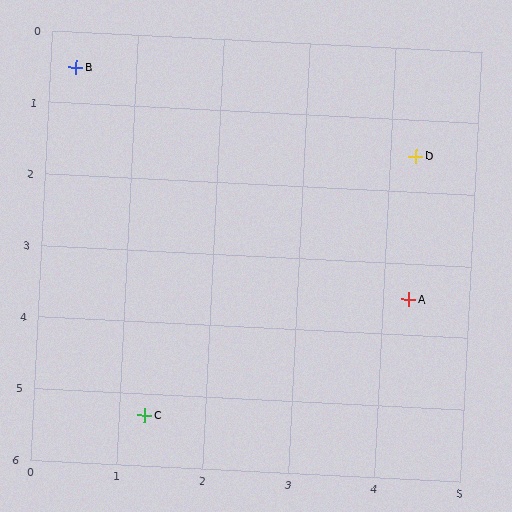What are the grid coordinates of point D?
Point D is at approximately (4.3, 1.5).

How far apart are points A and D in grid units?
Points A and D are about 2.0 grid units apart.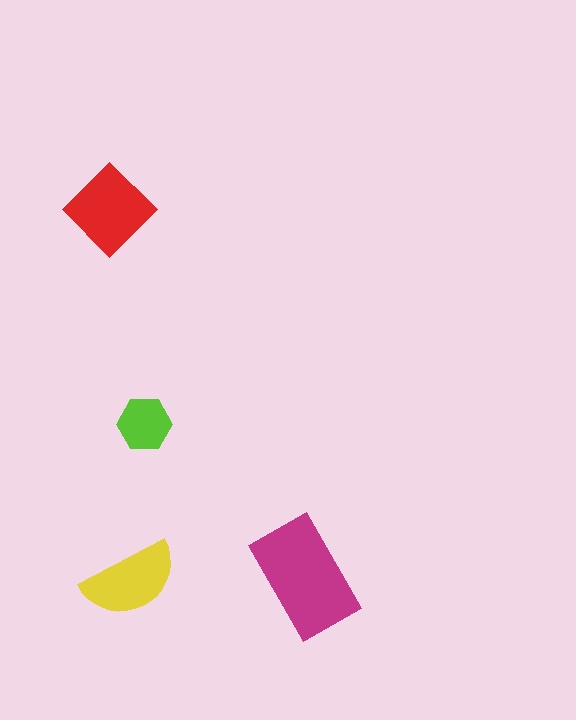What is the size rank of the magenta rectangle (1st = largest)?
1st.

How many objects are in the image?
There are 4 objects in the image.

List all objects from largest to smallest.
The magenta rectangle, the red diamond, the yellow semicircle, the lime hexagon.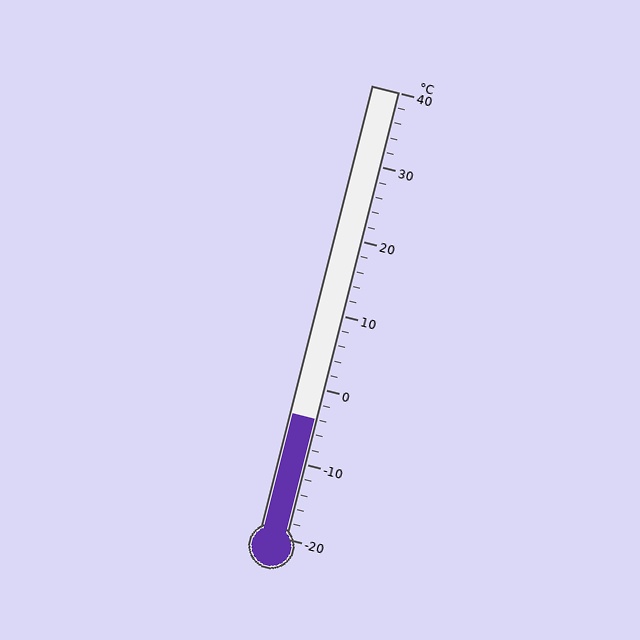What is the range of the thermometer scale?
The thermometer scale ranges from -20°C to 40°C.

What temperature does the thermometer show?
The thermometer shows approximately -4°C.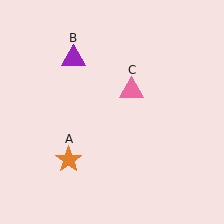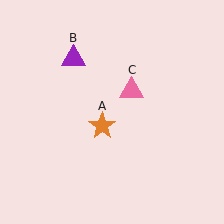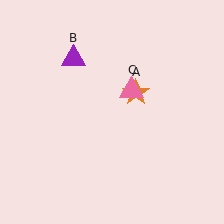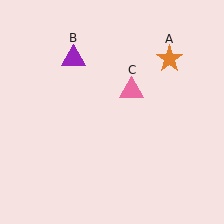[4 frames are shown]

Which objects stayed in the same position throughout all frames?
Purple triangle (object B) and pink triangle (object C) remained stationary.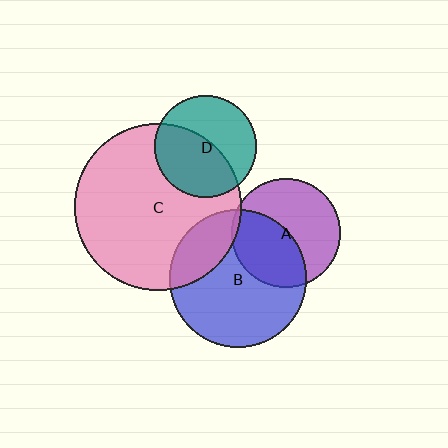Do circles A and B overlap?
Yes.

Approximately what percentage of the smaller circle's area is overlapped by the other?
Approximately 45%.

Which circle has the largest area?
Circle C (pink).